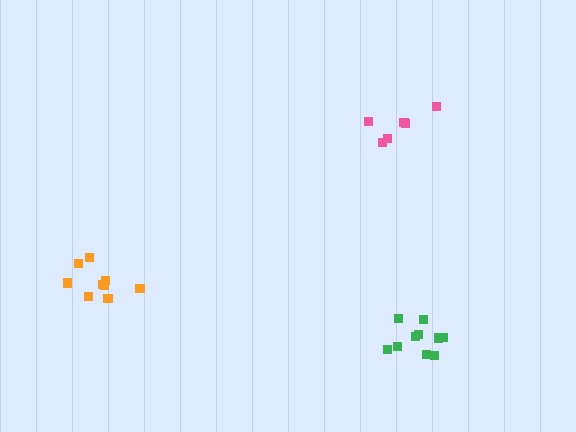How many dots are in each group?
Group 1: 6 dots, Group 2: 10 dots, Group 3: 9 dots (25 total).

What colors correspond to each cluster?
The clusters are colored: pink, green, orange.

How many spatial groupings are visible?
There are 3 spatial groupings.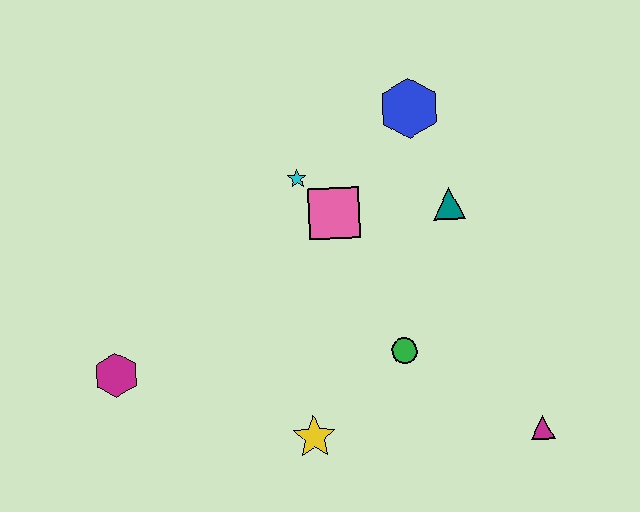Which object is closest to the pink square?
The cyan star is closest to the pink square.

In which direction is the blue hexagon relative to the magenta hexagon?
The blue hexagon is to the right of the magenta hexagon.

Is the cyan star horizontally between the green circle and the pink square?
No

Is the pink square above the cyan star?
No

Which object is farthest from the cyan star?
The magenta triangle is farthest from the cyan star.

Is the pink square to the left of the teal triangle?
Yes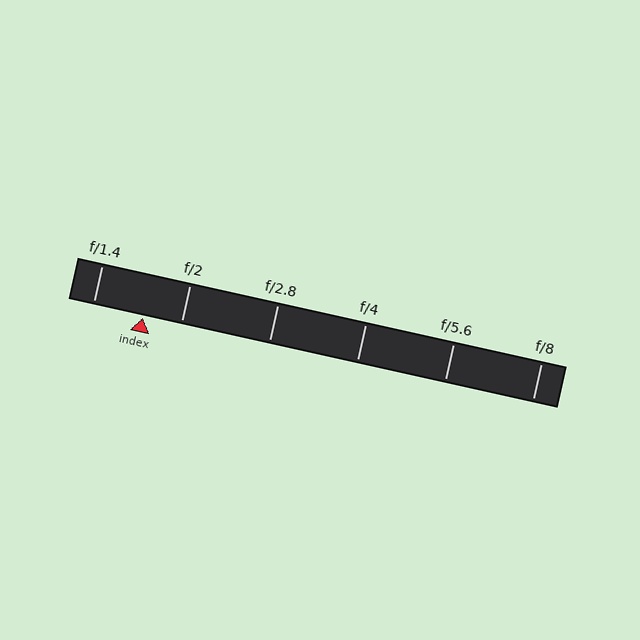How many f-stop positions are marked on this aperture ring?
There are 6 f-stop positions marked.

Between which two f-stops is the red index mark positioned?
The index mark is between f/1.4 and f/2.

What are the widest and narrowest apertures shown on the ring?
The widest aperture shown is f/1.4 and the narrowest is f/8.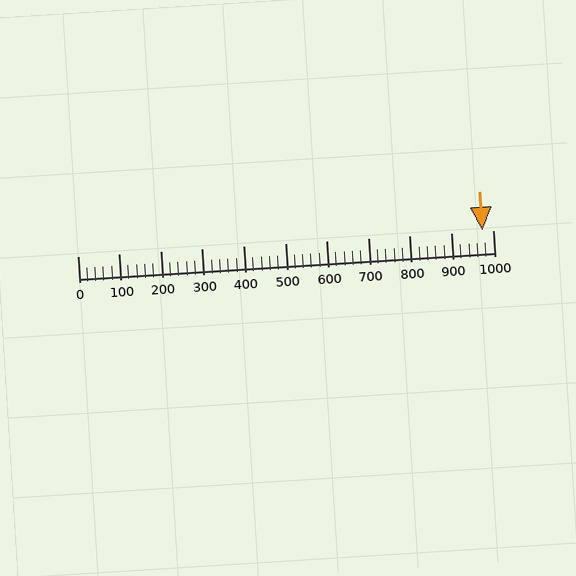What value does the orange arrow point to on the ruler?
The orange arrow points to approximately 975.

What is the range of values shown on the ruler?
The ruler shows values from 0 to 1000.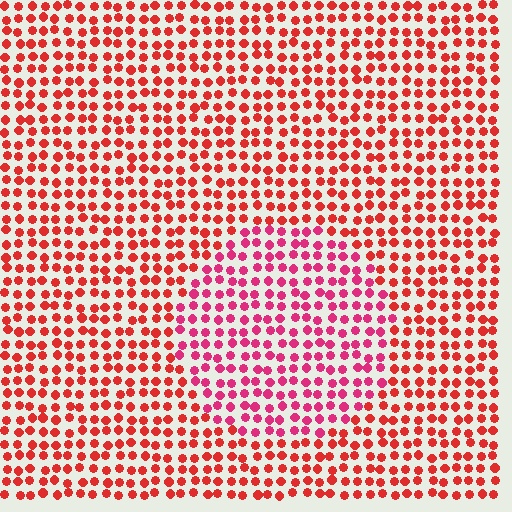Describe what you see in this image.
The image is filled with small red elements in a uniform arrangement. A circle-shaped region is visible where the elements are tinted to a slightly different hue, forming a subtle color boundary.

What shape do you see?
I see a circle.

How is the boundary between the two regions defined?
The boundary is defined purely by a slight shift in hue (about 27 degrees). Spacing, size, and orientation are identical on both sides.